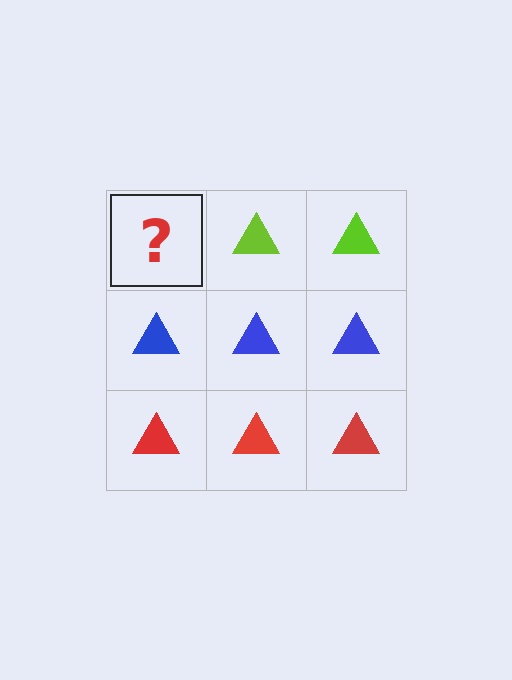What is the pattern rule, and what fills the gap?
The rule is that each row has a consistent color. The gap should be filled with a lime triangle.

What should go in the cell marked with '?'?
The missing cell should contain a lime triangle.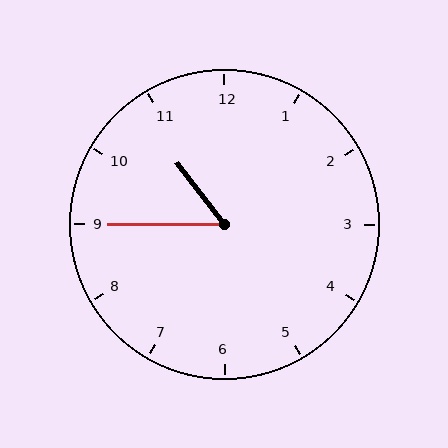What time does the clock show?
10:45.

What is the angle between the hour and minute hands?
Approximately 52 degrees.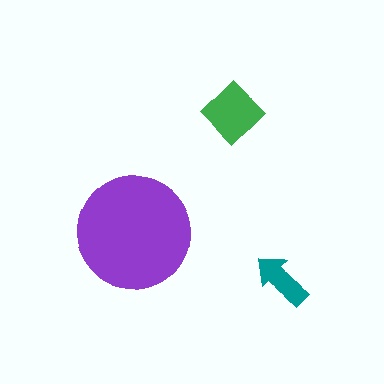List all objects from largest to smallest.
The purple circle, the green diamond, the teal arrow.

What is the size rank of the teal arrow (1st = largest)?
3rd.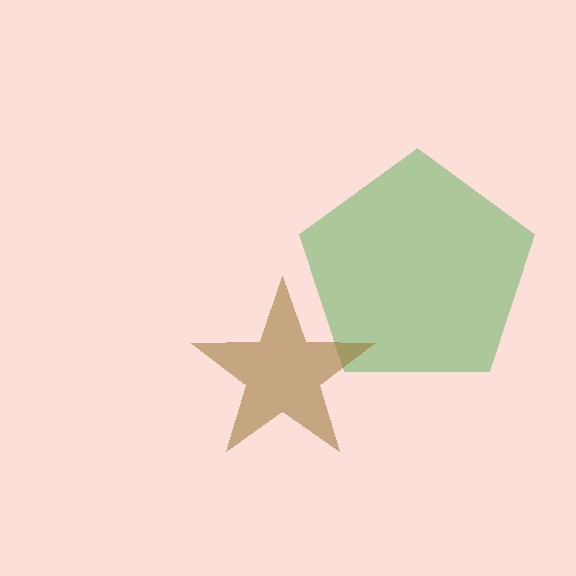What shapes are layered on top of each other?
The layered shapes are: a green pentagon, a brown star.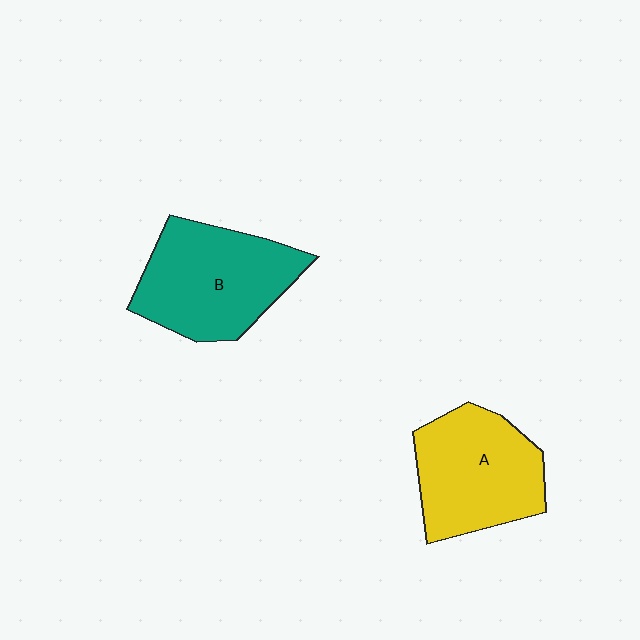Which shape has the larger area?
Shape B (teal).